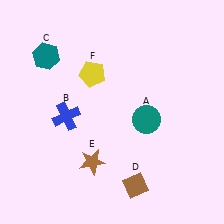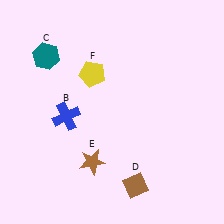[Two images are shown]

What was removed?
The teal circle (A) was removed in Image 2.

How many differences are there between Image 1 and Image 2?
There is 1 difference between the two images.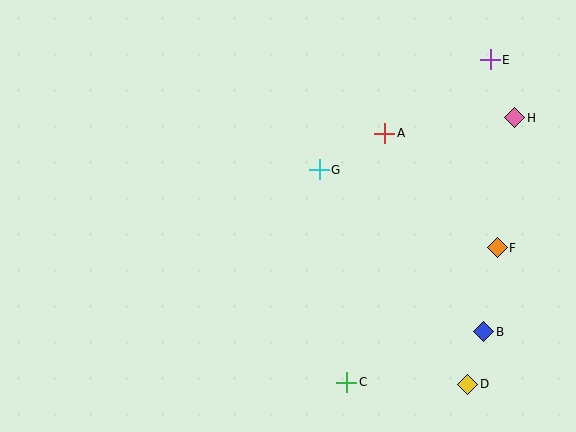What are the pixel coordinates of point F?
Point F is at (497, 248).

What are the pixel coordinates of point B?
Point B is at (484, 332).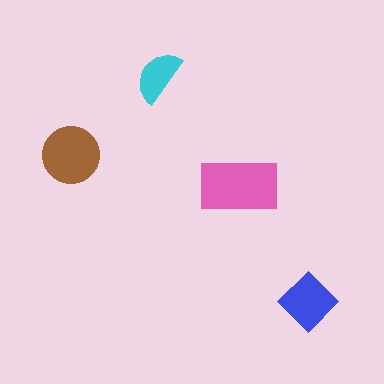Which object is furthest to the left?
The brown circle is leftmost.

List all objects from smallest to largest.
The cyan semicircle, the blue diamond, the brown circle, the pink rectangle.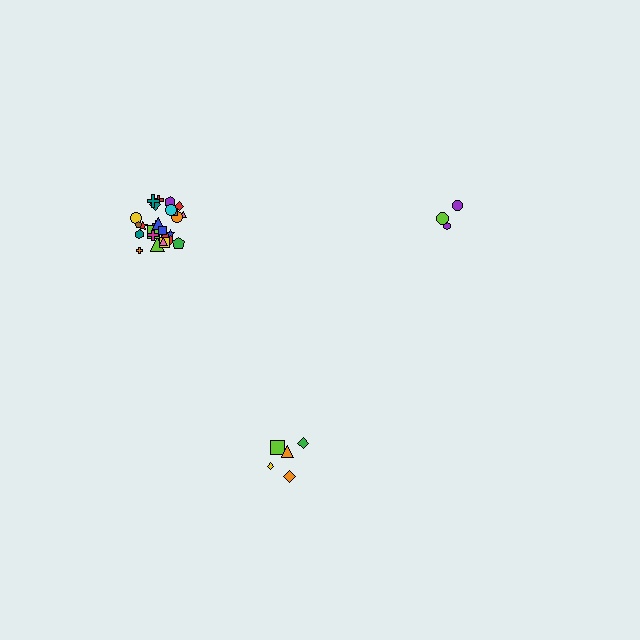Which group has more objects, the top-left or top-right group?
The top-left group.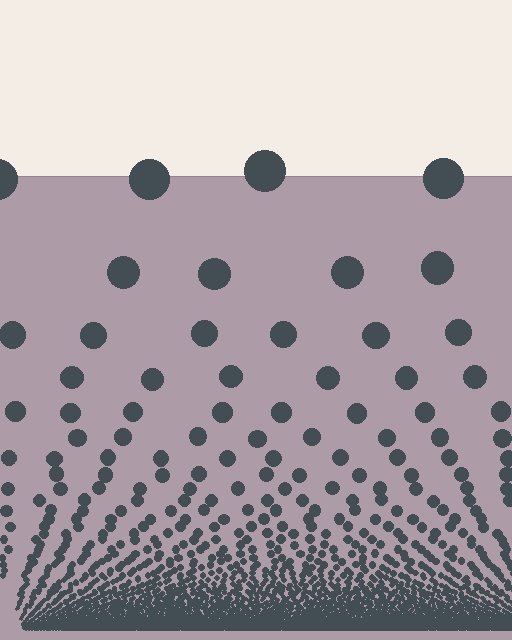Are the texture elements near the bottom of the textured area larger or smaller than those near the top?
Smaller. The gradient is inverted — elements near the bottom are smaller and denser.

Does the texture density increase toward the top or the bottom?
Density increases toward the bottom.